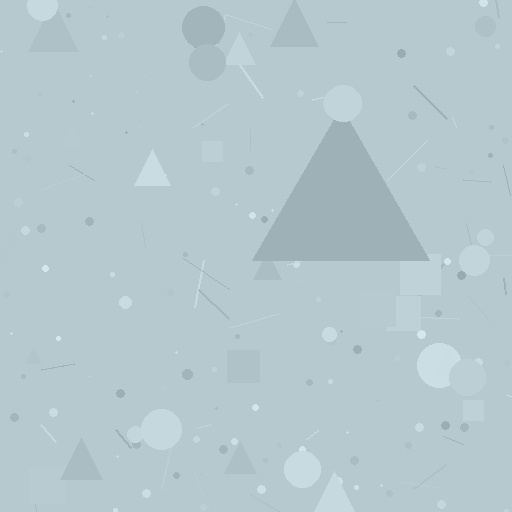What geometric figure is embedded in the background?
A triangle is embedded in the background.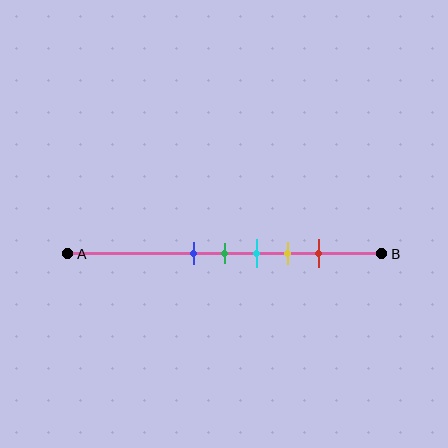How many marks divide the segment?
There are 5 marks dividing the segment.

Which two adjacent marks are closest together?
The blue and green marks are the closest adjacent pair.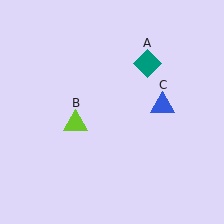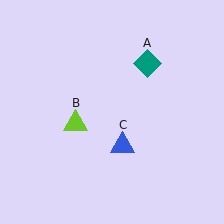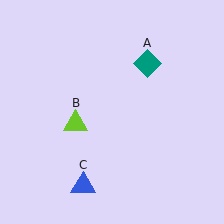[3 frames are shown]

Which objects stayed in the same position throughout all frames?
Teal diamond (object A) and lime triangle (object B) remained stationary.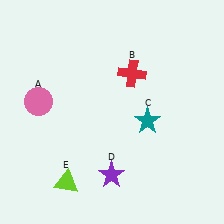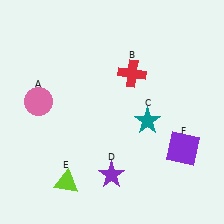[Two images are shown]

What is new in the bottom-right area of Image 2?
A purple square (F) was added in the bottom-right area of Image 2.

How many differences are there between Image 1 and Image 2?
There is 1 difference between the two images.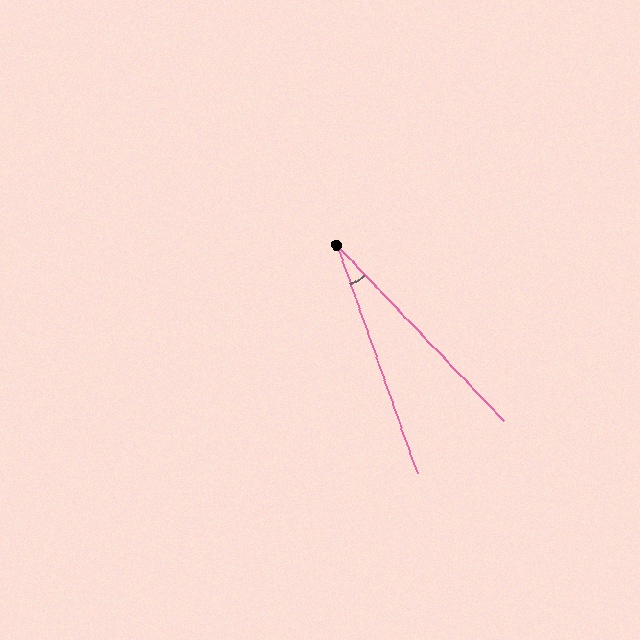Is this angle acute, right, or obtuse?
It is acute.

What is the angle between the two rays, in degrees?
Approximately 24 degrees.